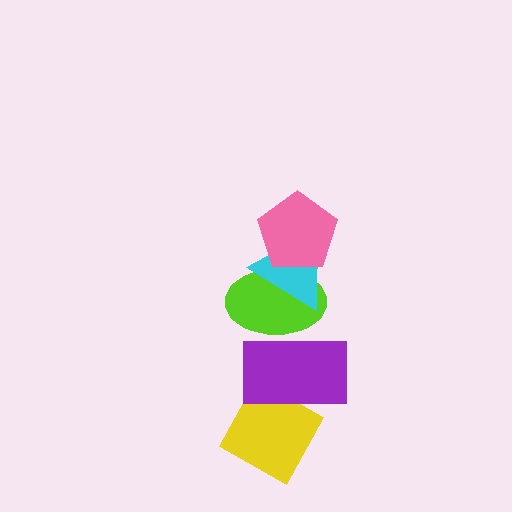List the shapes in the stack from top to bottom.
From top to bottom: the pink pentagon, the cyan triangle, the lime ellipse, the purple rectangle, the yellow diamond.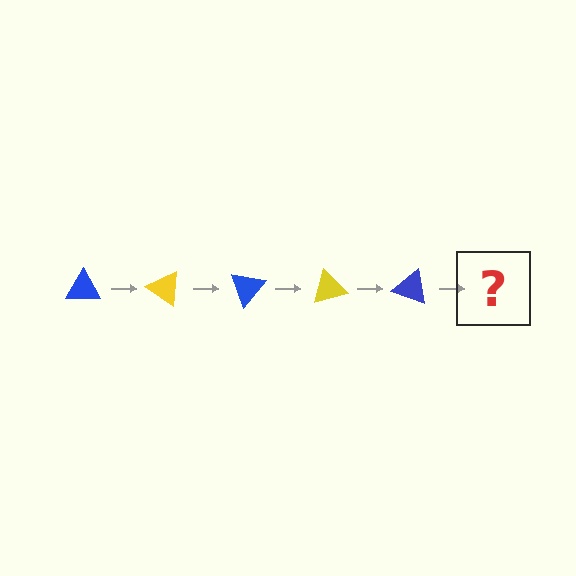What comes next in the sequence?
The next element should be a yellow triangle, rotated 175 degrees from the start.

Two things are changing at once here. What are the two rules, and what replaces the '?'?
The two rules are that it rotates 35 degrees each step and the color cycles through blue and yellow. The '?' should be a yellow triangle, rotated 175 degrees from the start.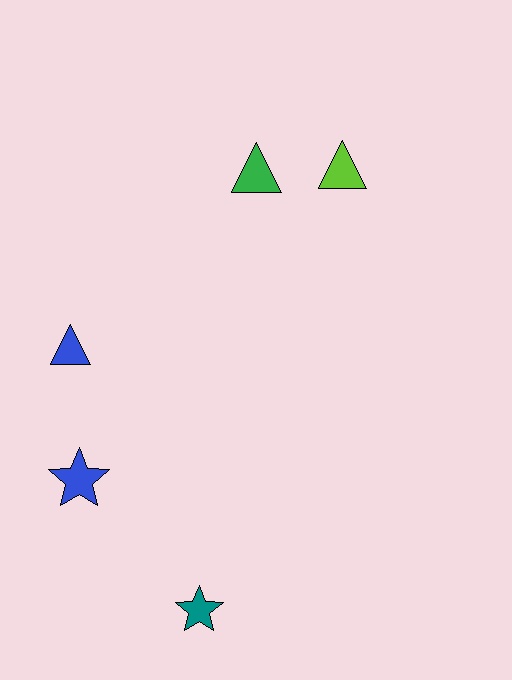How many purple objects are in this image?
There are no purple objects.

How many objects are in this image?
There are 5 objects.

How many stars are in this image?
There are 2 stars.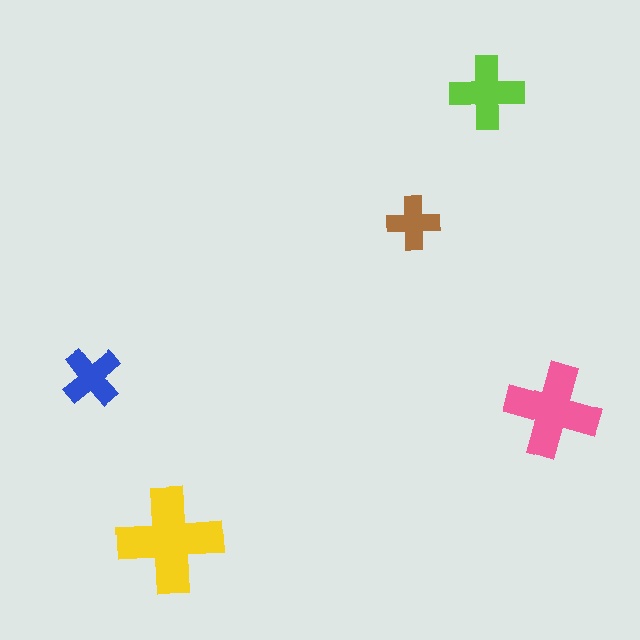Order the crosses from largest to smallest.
the yellow one, the pink one, the lime one, the blue one, the brown one.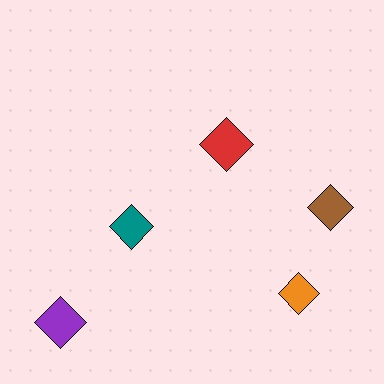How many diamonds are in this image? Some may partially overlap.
There are 5 diamonds.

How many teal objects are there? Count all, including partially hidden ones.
There is 1 teal object.